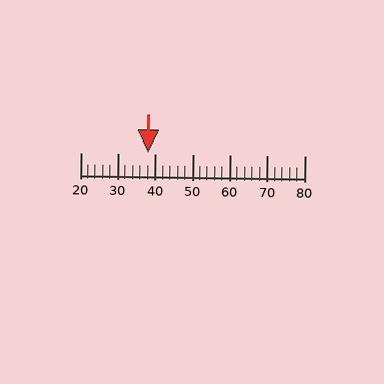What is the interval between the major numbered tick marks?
The major tick marks are spaced 10 units apart.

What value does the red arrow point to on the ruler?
The red arrow points to approximately 38.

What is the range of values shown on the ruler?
The ruler shows values from 20 to 80.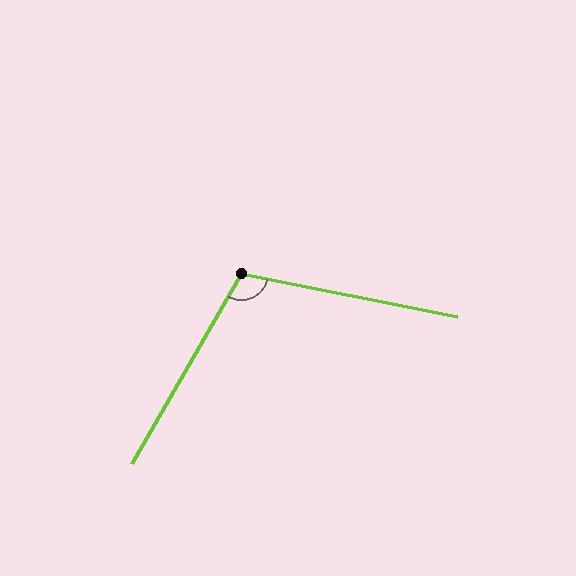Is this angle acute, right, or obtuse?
It is obtuse.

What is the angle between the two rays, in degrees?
Approximately 108 degrees.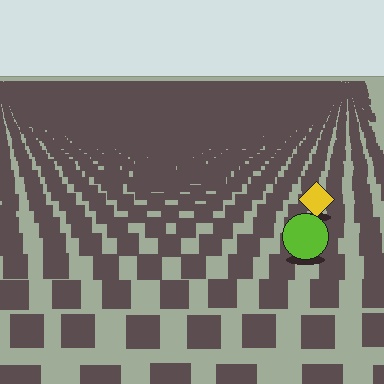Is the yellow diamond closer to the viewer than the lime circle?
No. The lime circle is closer — you can tell from the texture gradient: the ground texture is coarser near it.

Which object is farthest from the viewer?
The yellow diamond is farthest from the viewer. It appears smaller and the ground texture around it is denser.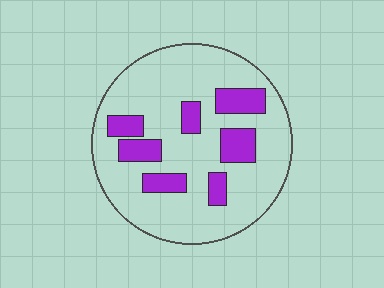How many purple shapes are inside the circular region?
7.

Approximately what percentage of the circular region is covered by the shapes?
Approximately 20%.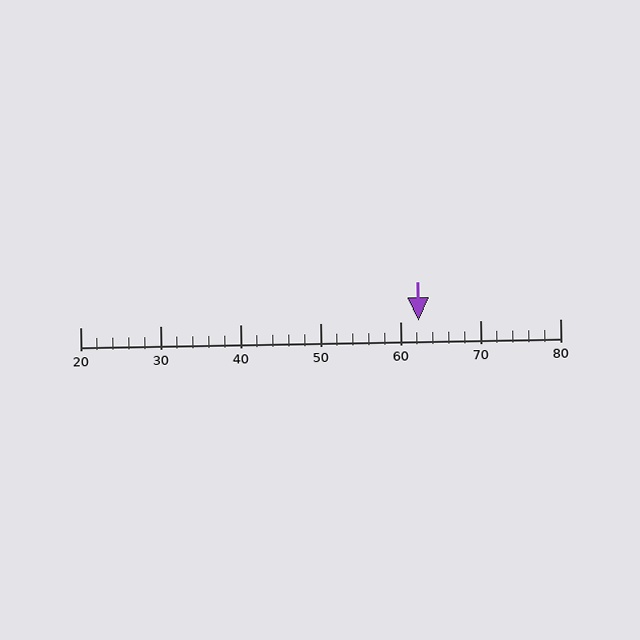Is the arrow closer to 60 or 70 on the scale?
The arrow is closer to 60.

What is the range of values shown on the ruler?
The ruler shows values from 20 to 80.